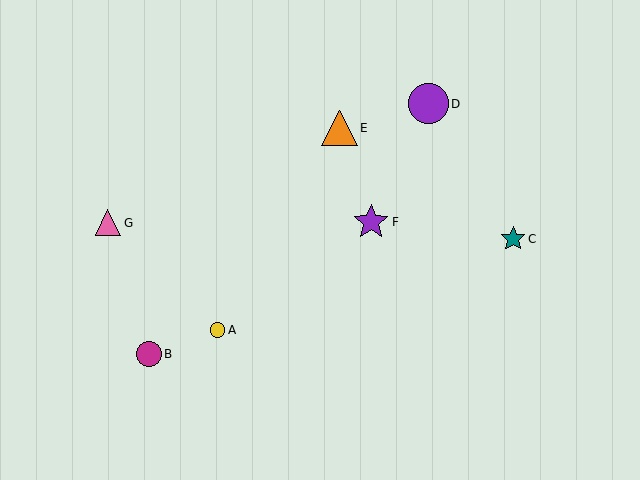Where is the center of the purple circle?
The center of the purple circle is at (428, 104).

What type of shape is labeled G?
Shape G is a pink triangle.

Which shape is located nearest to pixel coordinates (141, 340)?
The magenta circle (labeled B) at (149, 354) is nearest to that location.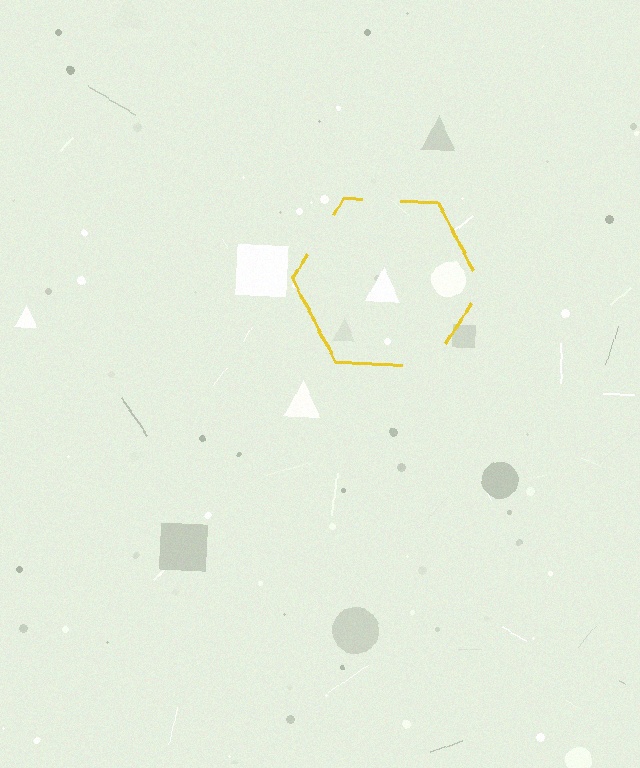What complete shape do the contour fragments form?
The contour fragments form a hexagon.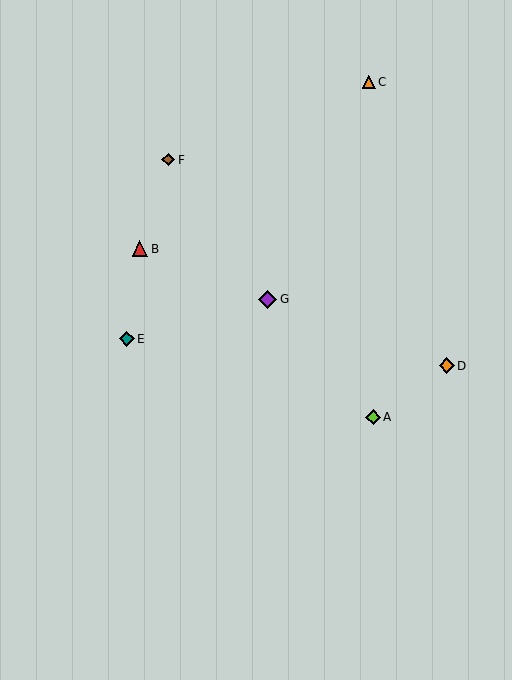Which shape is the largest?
The purple diamond (labeled G) is the largest.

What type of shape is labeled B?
Shape B is a red triangle.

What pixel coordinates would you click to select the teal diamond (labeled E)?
Click at (127, 339) to select the teal diamond E.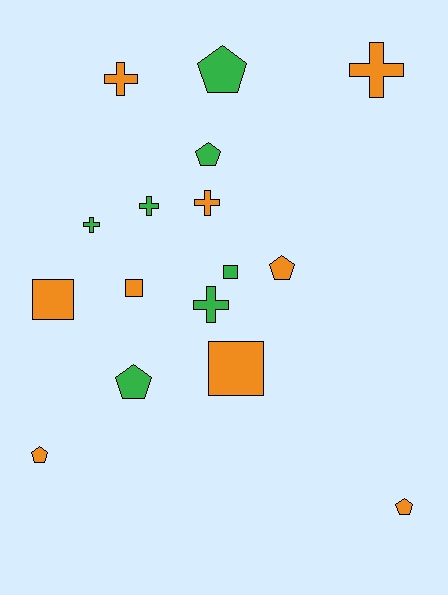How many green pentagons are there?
There are 3 green pentagons.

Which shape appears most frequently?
Pentagon, with 6 objects.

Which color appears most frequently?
Orange, with 9 objects.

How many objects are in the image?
There are 16 objects.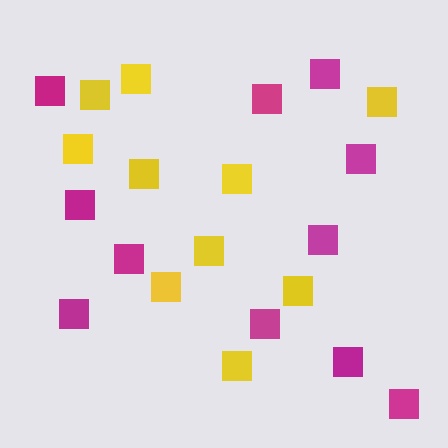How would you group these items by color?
There are 2 groups: one group of yellow squares (10) and one group of magenta squares (11).